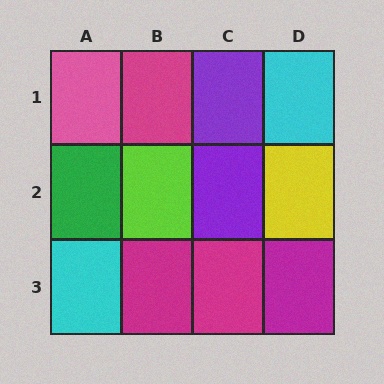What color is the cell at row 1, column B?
Magenta.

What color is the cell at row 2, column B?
Lime.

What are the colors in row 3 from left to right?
Cyan, magenta, magenta, magenta.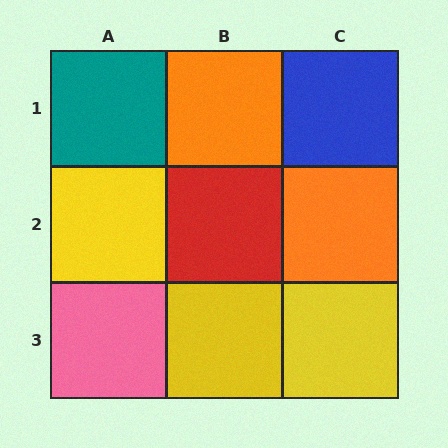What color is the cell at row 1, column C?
Blue.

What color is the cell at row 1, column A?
Teal.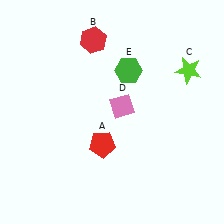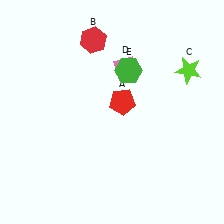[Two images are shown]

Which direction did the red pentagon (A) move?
The red pentagon (A) moved up.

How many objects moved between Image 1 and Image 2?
2 objects moved between the two images.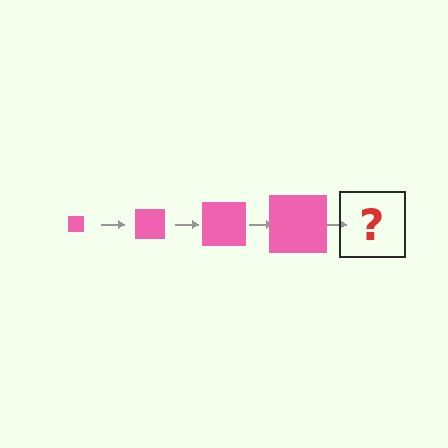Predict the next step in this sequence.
The next step is a pink square, larger than the previous one.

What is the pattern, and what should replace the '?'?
The pattern is that the square gets progressively larger each step. The '?' should be a pink square, larger than the previous one.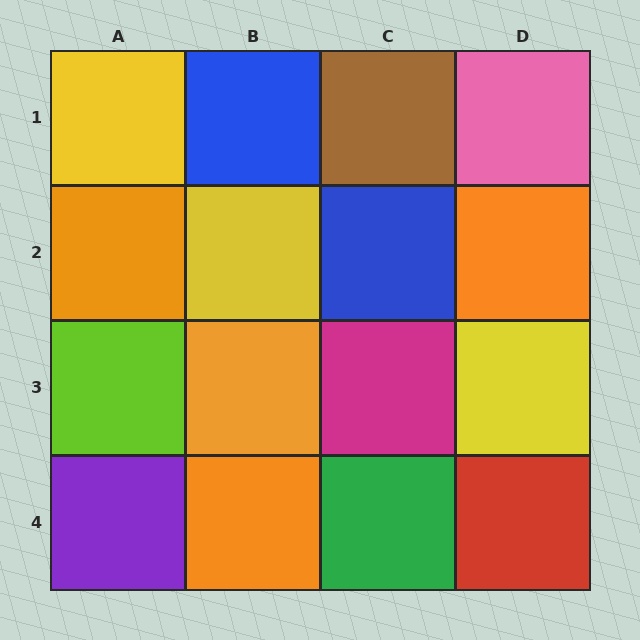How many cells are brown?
1 cell is brown.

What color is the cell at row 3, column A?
Lime.